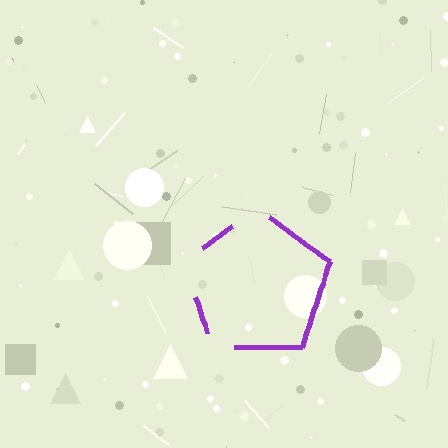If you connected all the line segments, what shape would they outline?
They would outline a pentagon.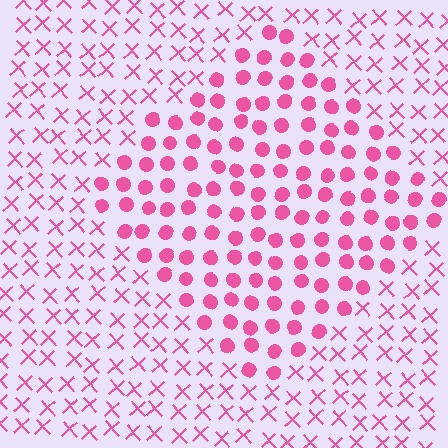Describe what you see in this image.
The image is filled with small pink elements arranged in a uniform grid. A diamond-shaped region contains circles, while the surrounding area contains X marks. The boundary is defined purely by the change in element shape.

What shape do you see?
I see a diamond.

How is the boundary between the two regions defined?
The boundary is defined by a change in element shape: circles inside vs. X marks outside. All elements share the same color and spacing.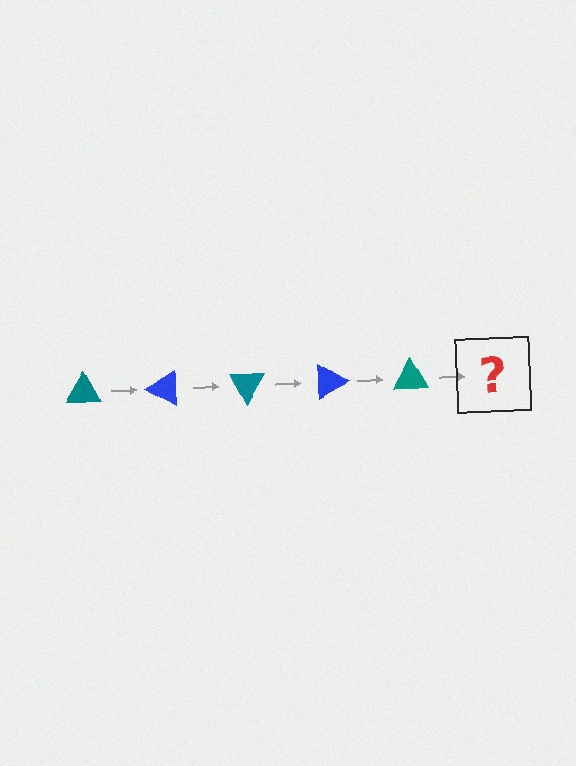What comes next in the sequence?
The next element should be a blue triangle, rotated 150 degrees from the start.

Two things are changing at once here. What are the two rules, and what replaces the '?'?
The two rules are that it rotates 30 degrees each step and the color cycles through teal and blue. The '?' should be a blue triangle, rotated 150 degrees from the start.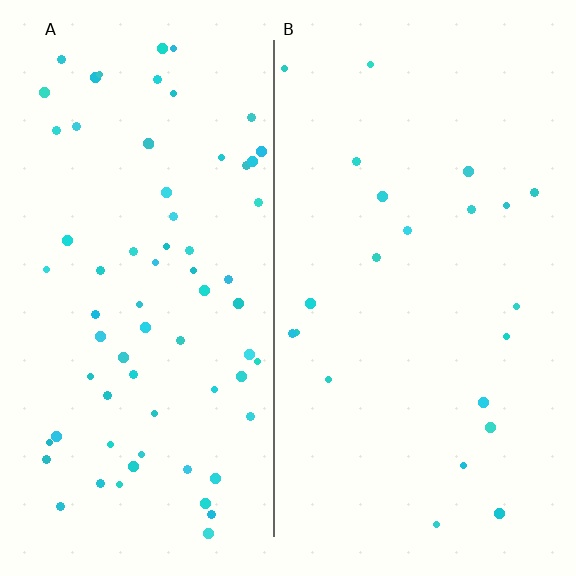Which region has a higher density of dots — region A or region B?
A (the left).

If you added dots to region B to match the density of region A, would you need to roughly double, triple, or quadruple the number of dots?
Approximately triple.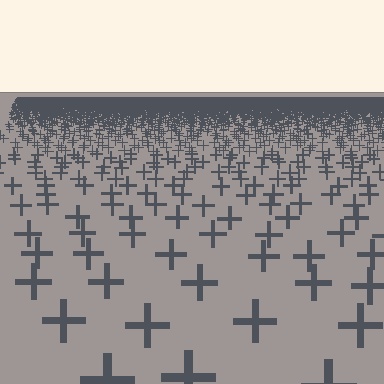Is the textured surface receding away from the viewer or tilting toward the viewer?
The surface is receding away from the viewer. Texture elements get smaller and denser toward the top.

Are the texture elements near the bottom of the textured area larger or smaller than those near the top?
Larger. Near the bottom, elements are closer to the viewer and appear at a bigger on-screen size.